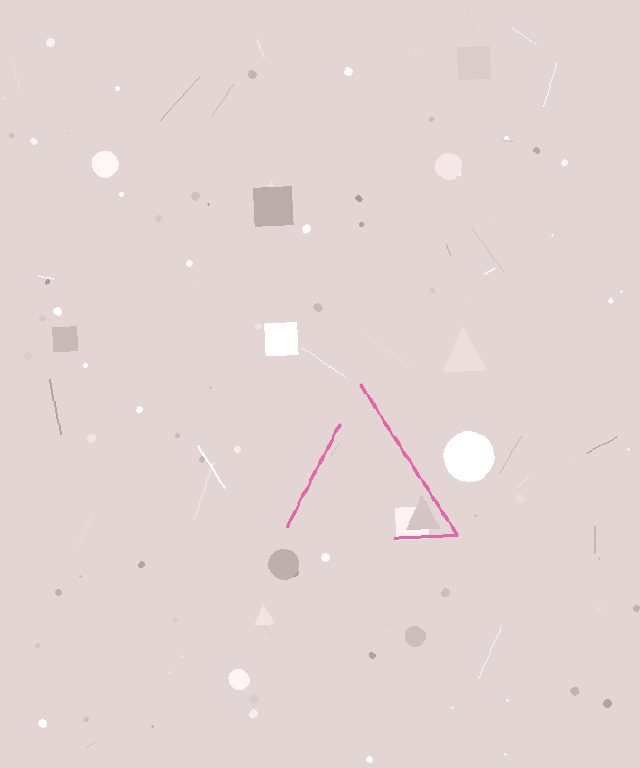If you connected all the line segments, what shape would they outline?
They would outline a triangle.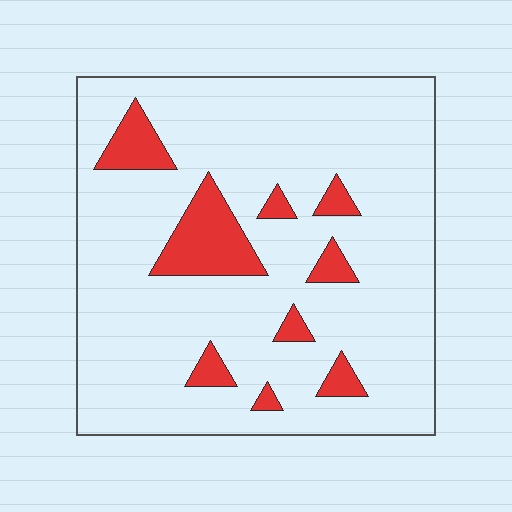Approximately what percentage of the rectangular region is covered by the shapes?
Approximately 15%.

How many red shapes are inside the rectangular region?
9.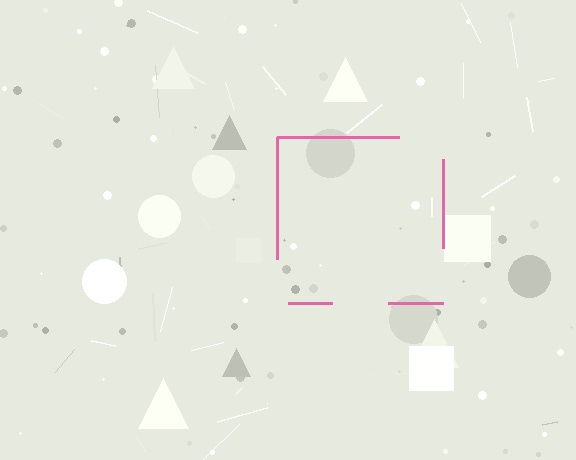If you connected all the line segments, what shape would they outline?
They would outline a square.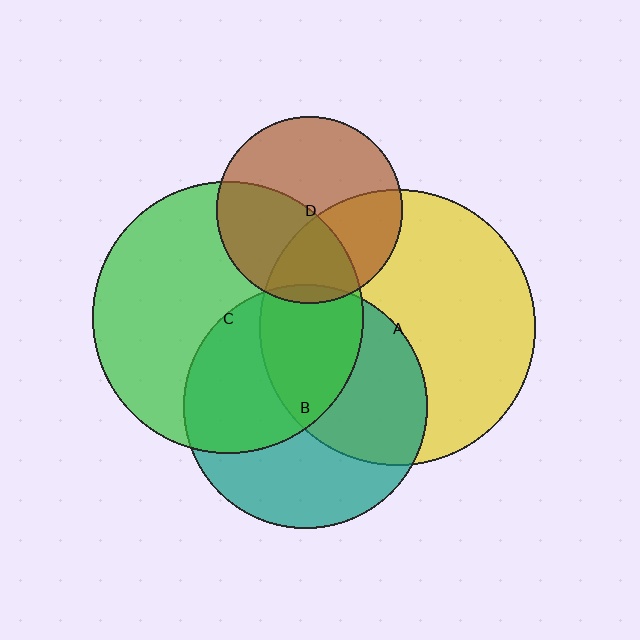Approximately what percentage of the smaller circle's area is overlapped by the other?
Approximately 25%.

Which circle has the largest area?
Circle A (yellow).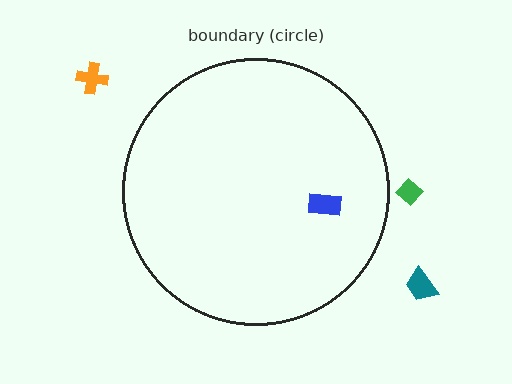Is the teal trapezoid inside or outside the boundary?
Outside.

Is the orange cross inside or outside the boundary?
Outside.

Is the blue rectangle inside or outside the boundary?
Inside.